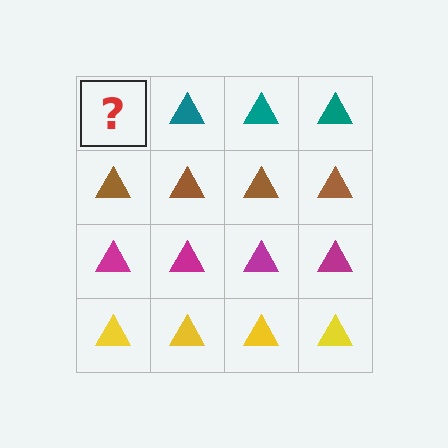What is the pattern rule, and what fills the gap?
The rule is that each row has a consistent color. The gap should be filled with a teal triangle.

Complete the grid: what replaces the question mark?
The question mark should be replaced with a teal triangle.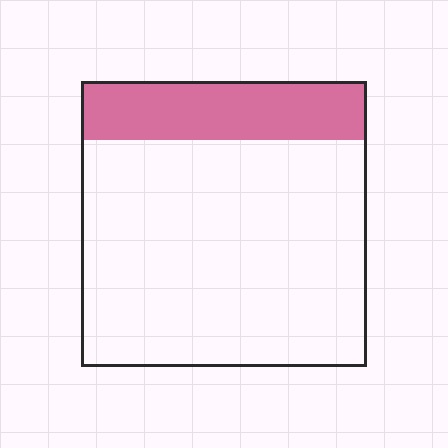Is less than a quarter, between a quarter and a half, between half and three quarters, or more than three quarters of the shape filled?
Less than a quarter.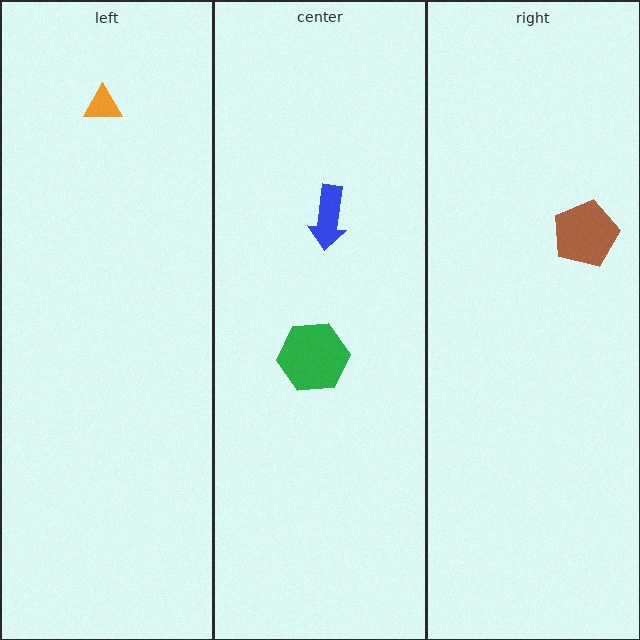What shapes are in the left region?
The orange triangle.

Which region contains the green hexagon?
The center region.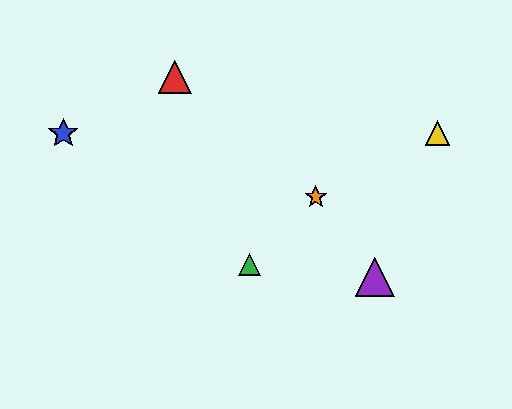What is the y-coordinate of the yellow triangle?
The yellow triangle is at y≈133.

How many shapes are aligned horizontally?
2 shapes (the blue star, the yellow triangle) are aligned horizontally.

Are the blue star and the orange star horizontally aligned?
No, the blue star is at y≈133 and the orange star is at y≈197.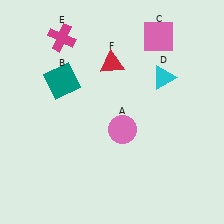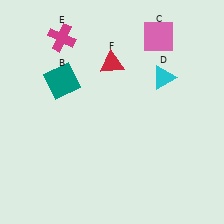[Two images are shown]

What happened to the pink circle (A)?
The pink circle (A) was removed in Image 2. It was in the bottom-right area of Image 1.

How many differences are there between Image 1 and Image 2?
There is 1 difference between the two images.